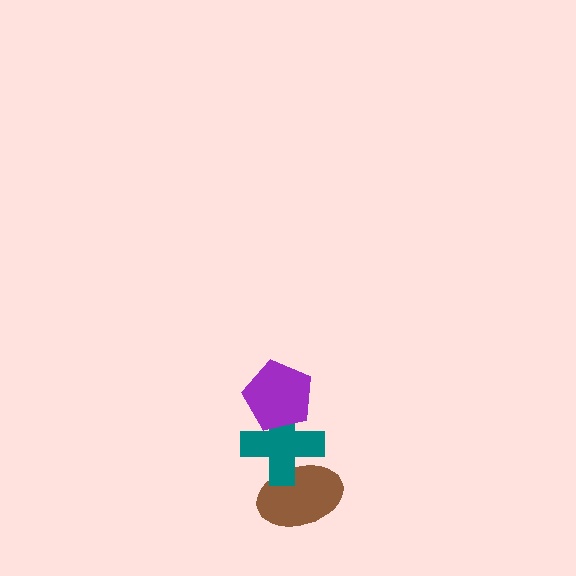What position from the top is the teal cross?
The teal cross is 2nd from the top.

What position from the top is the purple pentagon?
The purple pentagon is 1st from the top.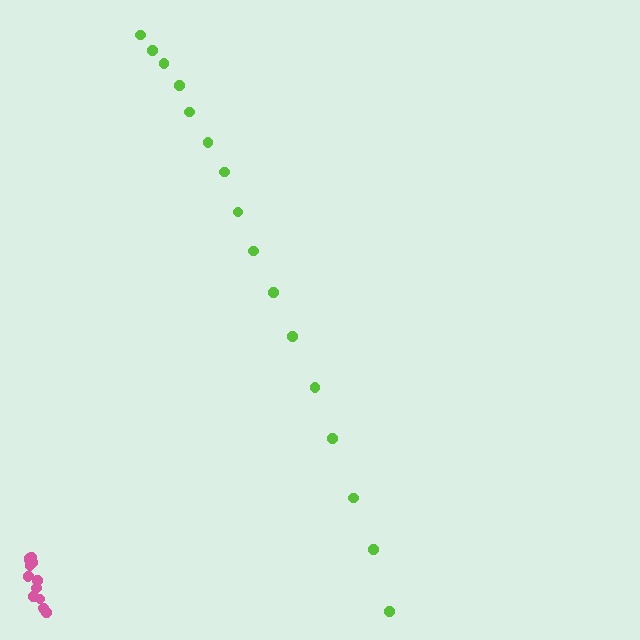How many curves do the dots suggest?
There are 2 distinct paths.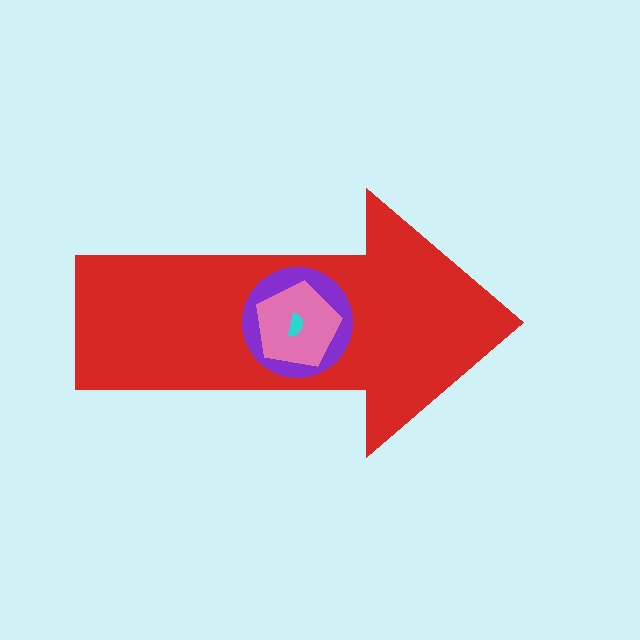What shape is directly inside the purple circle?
The pink pentagon.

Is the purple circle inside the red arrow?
Yes.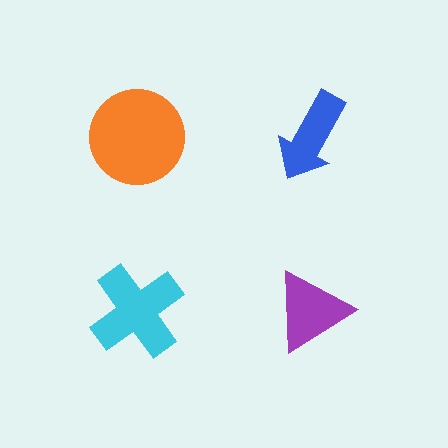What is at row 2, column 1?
A cyan cross.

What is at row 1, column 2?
A blue arrow.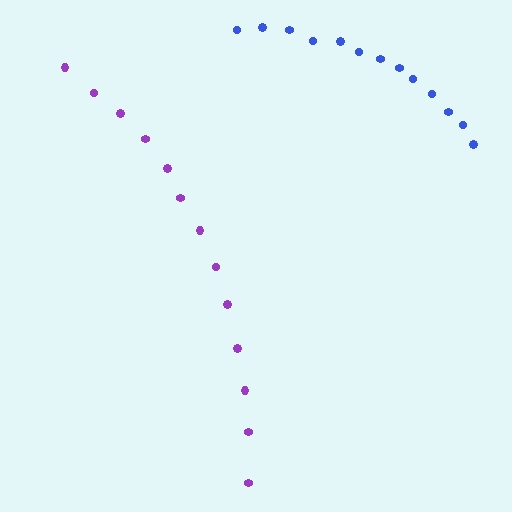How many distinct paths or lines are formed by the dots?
There are 2 distinct paths.